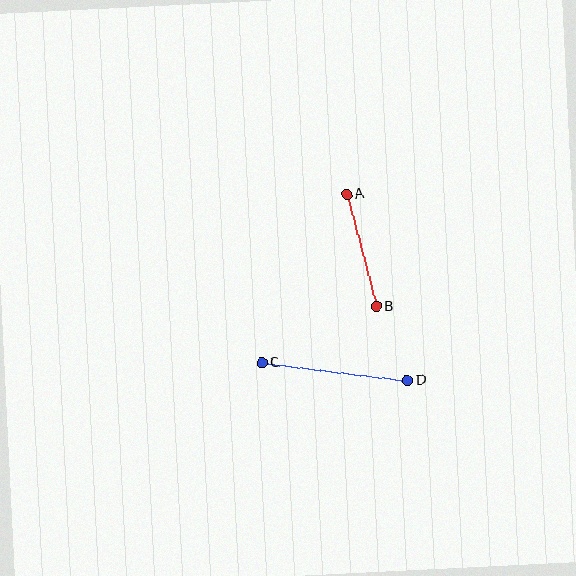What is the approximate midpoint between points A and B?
The midpoint is at approximately (361, 250) pixels.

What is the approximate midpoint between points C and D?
The midpoint is at approximately (335, 371) pixels.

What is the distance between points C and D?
The distance is approximately 147 pixels.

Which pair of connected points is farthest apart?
Points C and D are farthest apart.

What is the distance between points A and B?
The distance is approximately 116 pixels.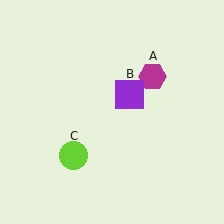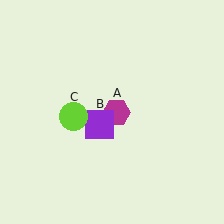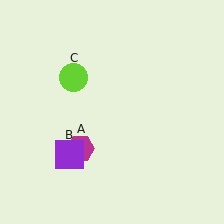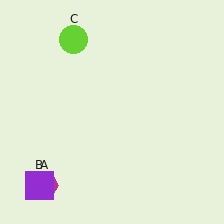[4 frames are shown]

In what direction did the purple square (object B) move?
The purple square (object B) moved down and to the left.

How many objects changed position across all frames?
3 objects changed position: magenta hexagon (object A), purple square (object B), lime circle (object C).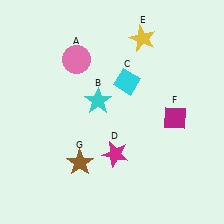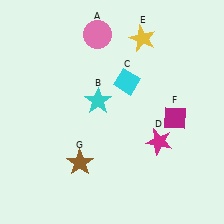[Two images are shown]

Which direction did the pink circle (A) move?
The pink circle (A) moved up.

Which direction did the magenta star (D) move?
The magenta star (D) moved right.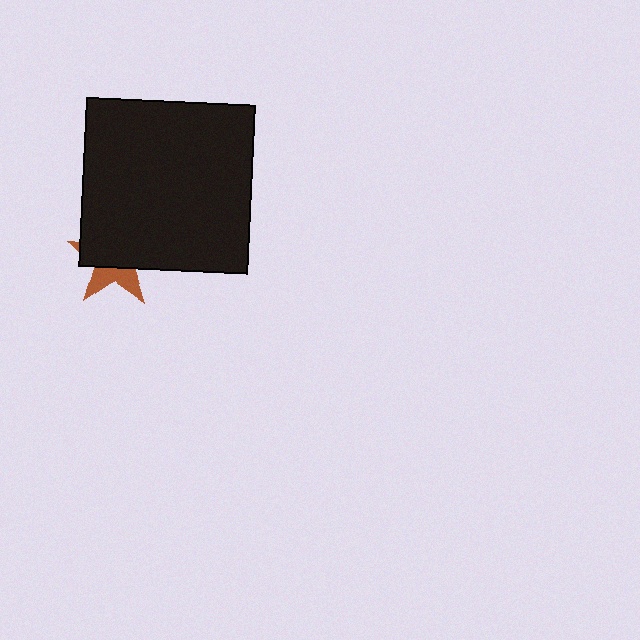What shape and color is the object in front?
The object in front is a black square.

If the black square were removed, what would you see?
You would see the complete brown star.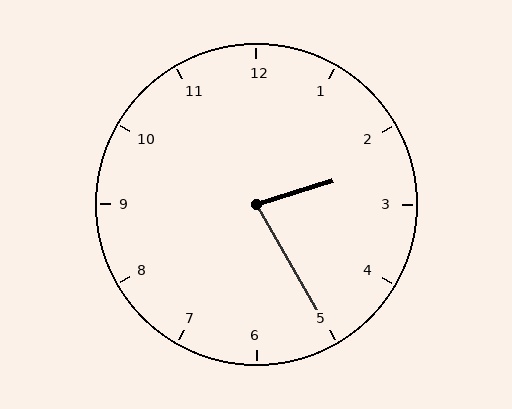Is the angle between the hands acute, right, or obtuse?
It is acute.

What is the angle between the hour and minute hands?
Approximately 78 degrees.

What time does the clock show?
2:25.